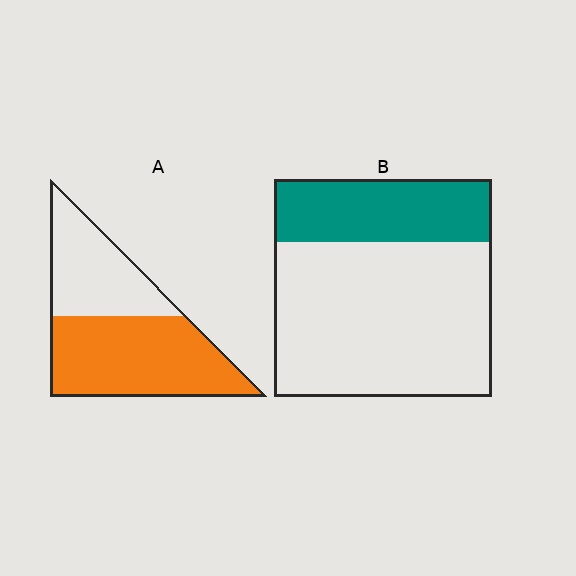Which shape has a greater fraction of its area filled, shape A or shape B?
Shape A.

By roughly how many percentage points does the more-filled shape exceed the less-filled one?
By roughly 30 percentage points (A over B).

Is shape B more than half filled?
No.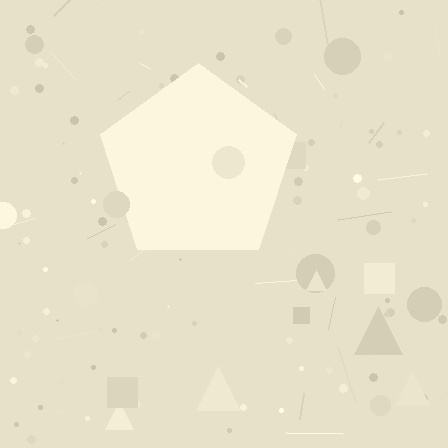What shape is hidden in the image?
A pentagon is hidden in the image.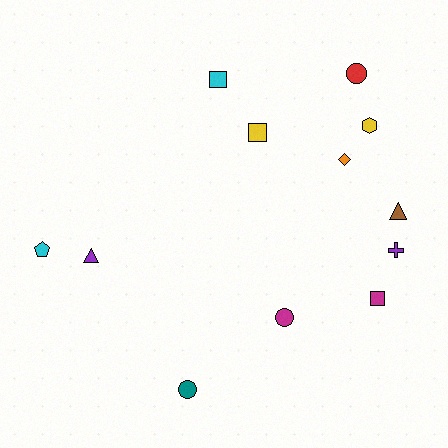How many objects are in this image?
There are 12 objects.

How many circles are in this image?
There are 3 circles.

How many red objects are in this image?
There is 1 red object.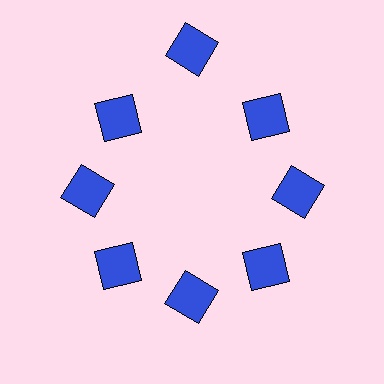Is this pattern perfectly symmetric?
No. The 8 blue squares are arranged in a ring, but one element near the 12 o'clock position is pushed outward from the center, breaking the 8-fold rotational symmetry.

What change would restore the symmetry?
The symmetry would be restored by moving it inward, back onto the ring so that all 8 squares sit at equal angles and equal distance from the center.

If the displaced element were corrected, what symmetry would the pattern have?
It would have 8-fold rotational symmetry — the pattern would map onto itself every 45 degrees.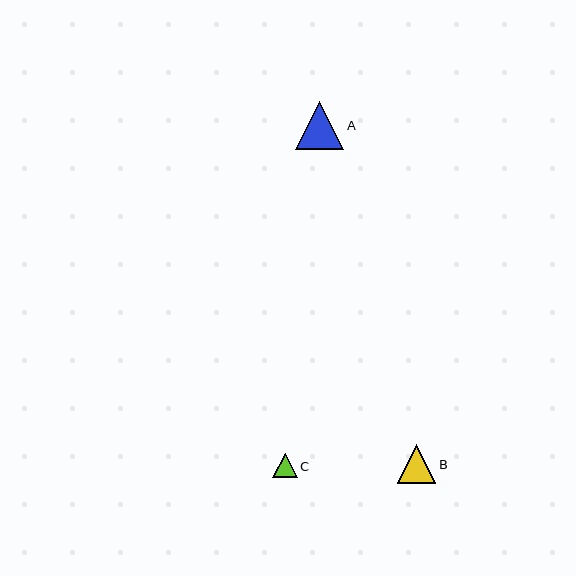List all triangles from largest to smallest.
From largest to smallest: A, B, C.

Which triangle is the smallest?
Triangle C is the smallest with a size of approximately 24 pixels.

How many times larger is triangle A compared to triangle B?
Triangle A is approximately 1.2 times the size of triangle B.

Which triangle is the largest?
Triangle A is the largest with a size of approximately 48 pixels.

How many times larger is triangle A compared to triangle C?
Triangle A is approximately 2.0 times the size of triangle C.